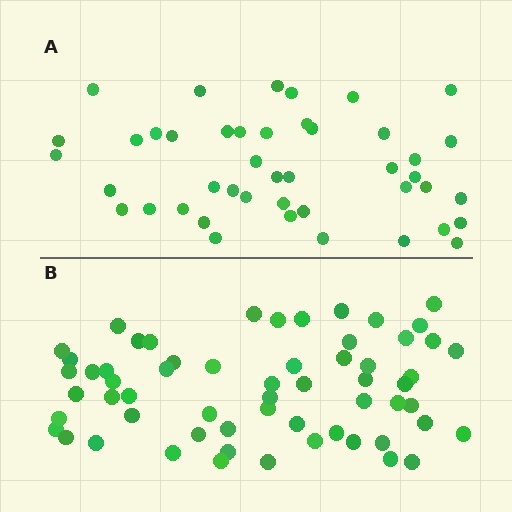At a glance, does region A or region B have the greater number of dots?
Region B (the bottom region) has more dots.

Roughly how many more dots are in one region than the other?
Region B has approximately 15 more dots than region A.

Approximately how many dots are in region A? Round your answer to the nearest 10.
About 40 dots. (The exact count is 44, which rounds to 40.)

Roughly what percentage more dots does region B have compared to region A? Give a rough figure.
About 35% more.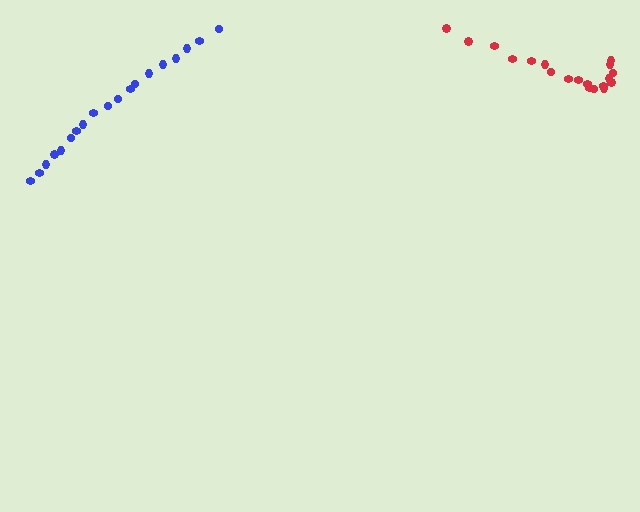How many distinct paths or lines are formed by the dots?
There are 2 distinct paths.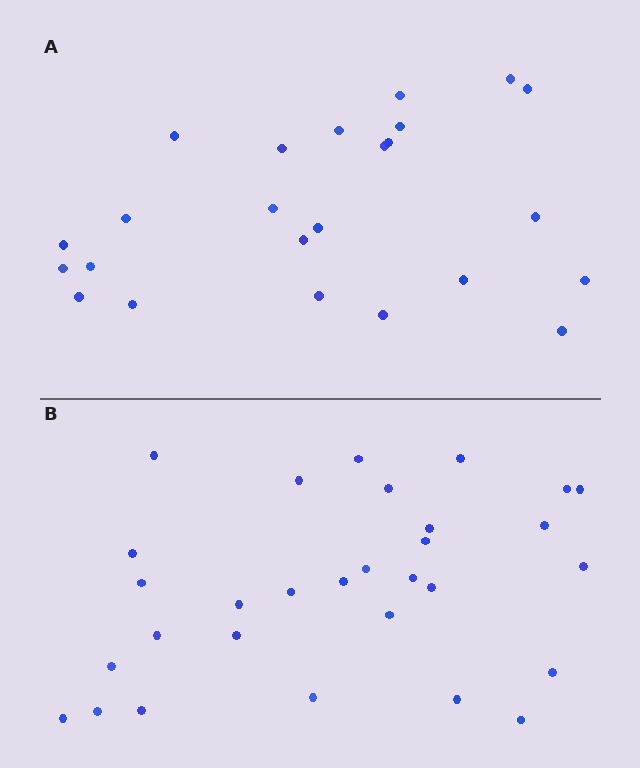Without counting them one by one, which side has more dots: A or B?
Region B (the bottom region) has more dots.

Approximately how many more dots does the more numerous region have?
Region B has about 6 more dots than region A.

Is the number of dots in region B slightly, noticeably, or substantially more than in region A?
Region B has noticeably more, but not dramatically so. The ratio is roughly 1.2 to 1.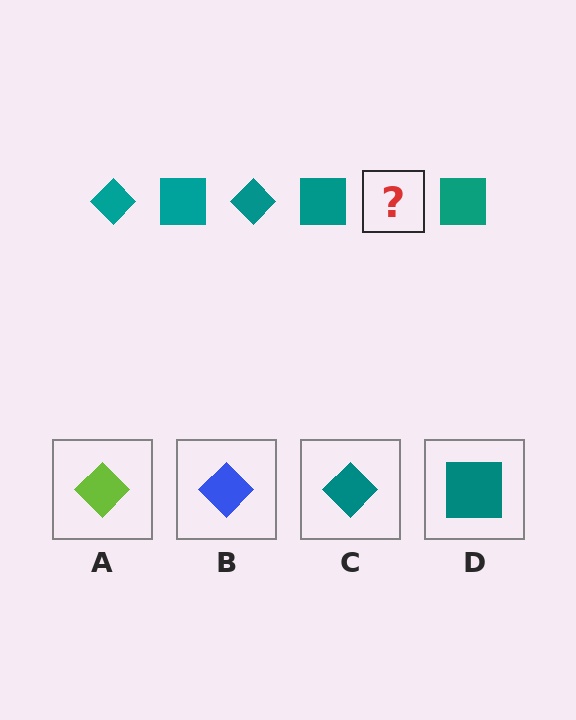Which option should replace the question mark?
Option C.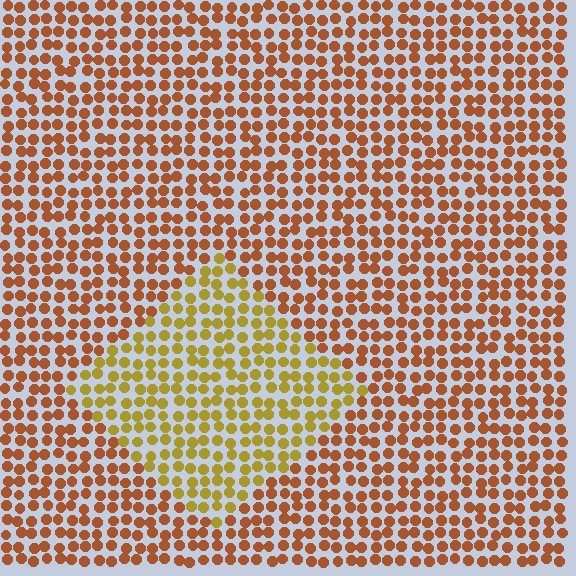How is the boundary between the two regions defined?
The boundary is defined purely by a slight shift in hue (about 35 degrees). Spacing, size, and orientation are identical on both sides.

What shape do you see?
I see a diamond.